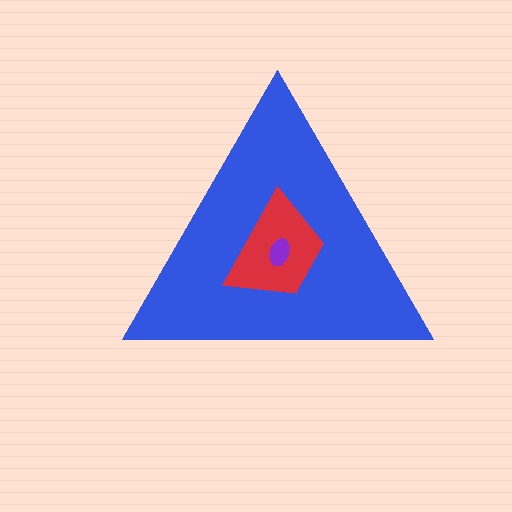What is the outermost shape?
The blue triangle.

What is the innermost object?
The purple ellipse.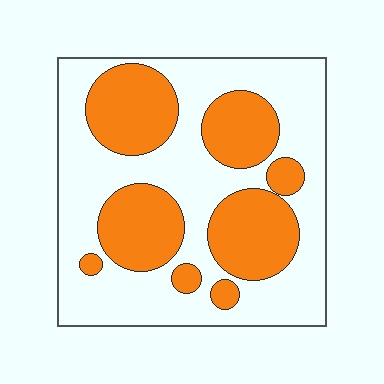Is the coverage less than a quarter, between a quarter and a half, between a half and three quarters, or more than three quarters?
Between a quarter and a half.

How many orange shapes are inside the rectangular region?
8.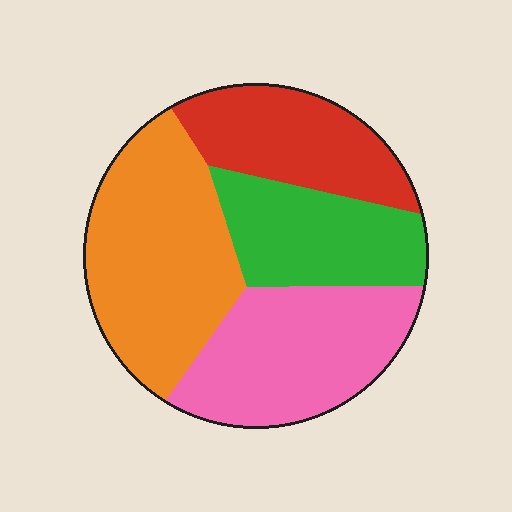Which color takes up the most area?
Orange, at roughly 35%.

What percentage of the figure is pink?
Pink takes up between a sixth and a third of the figure.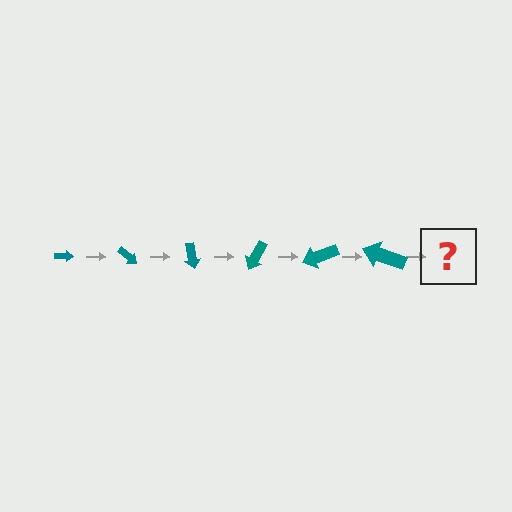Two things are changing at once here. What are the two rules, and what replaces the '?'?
The two rules are that the arrow grows larger each step and it rotates 40 degrees each step. The '?' should be an arrow, larger than the previous one and rotated 240 degrees from the start.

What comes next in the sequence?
The next element should be an arrow, larger than the previous one and rotated 240 degrees from the start.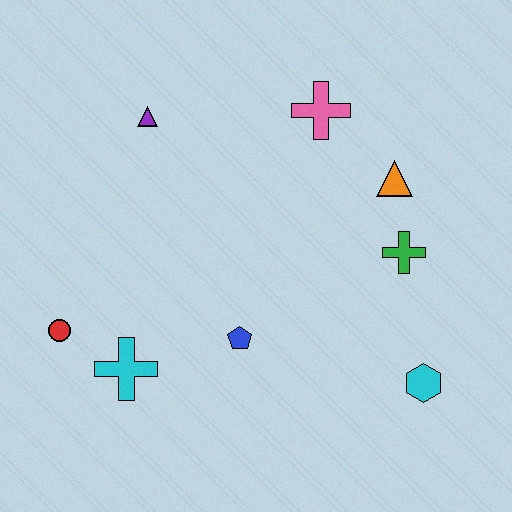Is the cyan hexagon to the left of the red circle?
No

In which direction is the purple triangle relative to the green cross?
The purple triangle is to the left of the green cross.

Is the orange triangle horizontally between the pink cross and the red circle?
No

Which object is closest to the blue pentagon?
The cyan cross is closest to the blue pentagon.